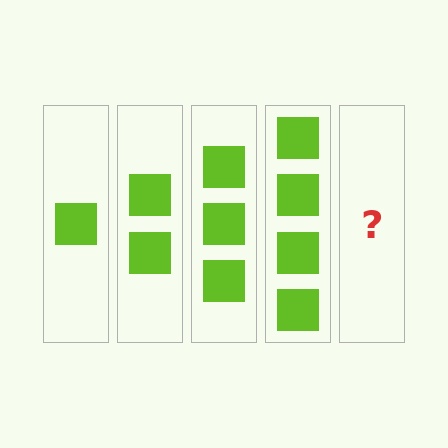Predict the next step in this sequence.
The next step is 5 squares.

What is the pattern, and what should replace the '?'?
The pattern is that each step adds one more square. The '?' should be 5 squares.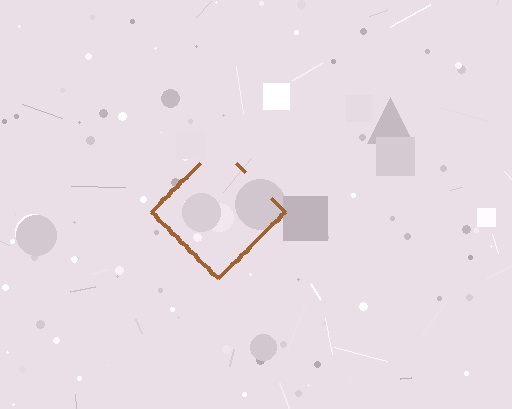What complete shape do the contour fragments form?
The contour fragments form a diamond.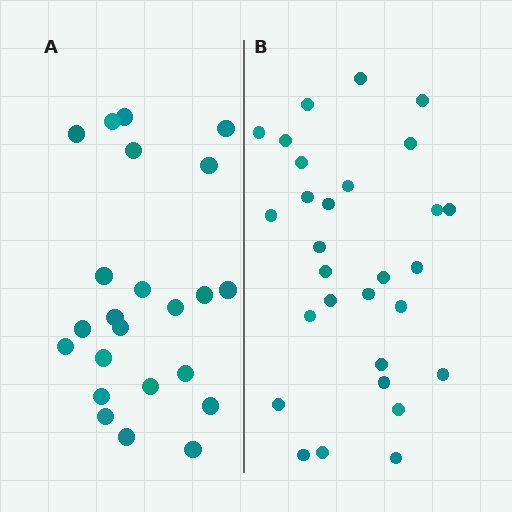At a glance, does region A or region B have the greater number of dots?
Region B (the right region) has more dots.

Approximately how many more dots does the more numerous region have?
Region B has about 6 more dots than region A.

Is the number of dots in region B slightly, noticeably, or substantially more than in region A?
Region B has noticeably more, but not dramatically so. The ratio is roughly 1.3 to 1.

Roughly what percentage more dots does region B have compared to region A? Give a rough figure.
About 25% more.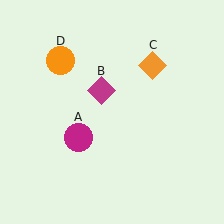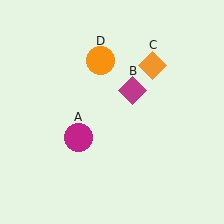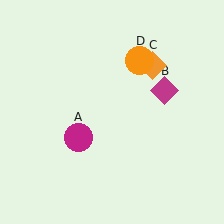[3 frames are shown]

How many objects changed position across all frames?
2 objects changed position: magenta diamond (object B), orange circle (object D).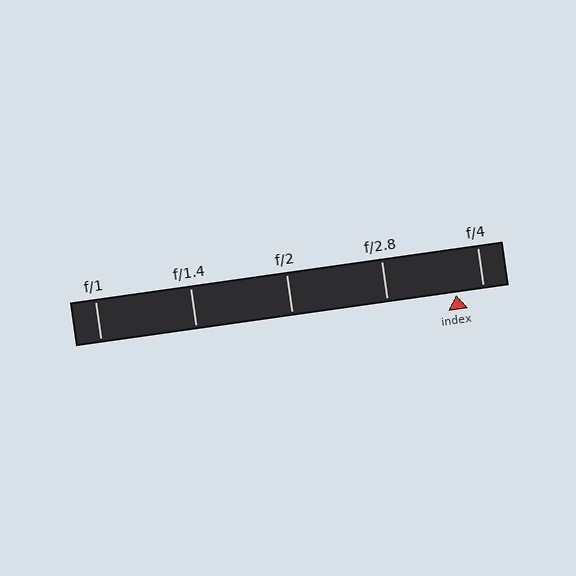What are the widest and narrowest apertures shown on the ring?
The widest aperture shown is f/1 and the narrowest is f/4.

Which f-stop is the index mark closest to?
The index mark is closest to f/4.